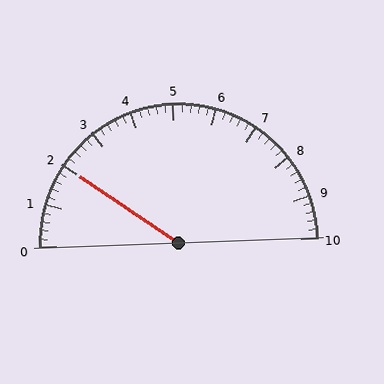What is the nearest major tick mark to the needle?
The nearest major tick mark is 2.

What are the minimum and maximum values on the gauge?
The gauge ranges from 0 to 10.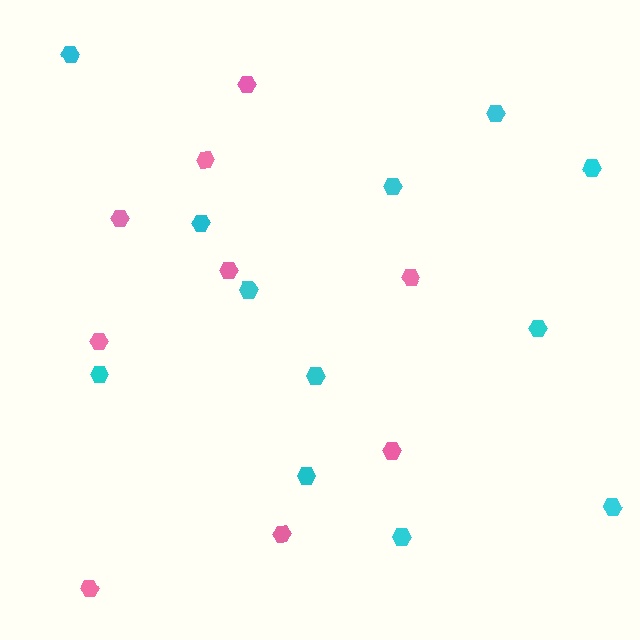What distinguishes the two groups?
There are 2 groups: one group of cyan hexagons (12) and one group of pink hexagons (9).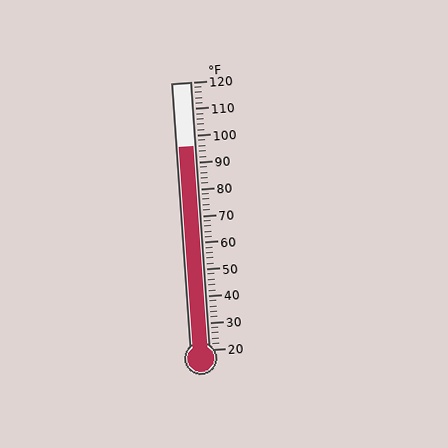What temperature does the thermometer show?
The thermometer shows approximately 96°F.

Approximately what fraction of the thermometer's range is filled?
The thermometer is filled to approximately 75% of its range.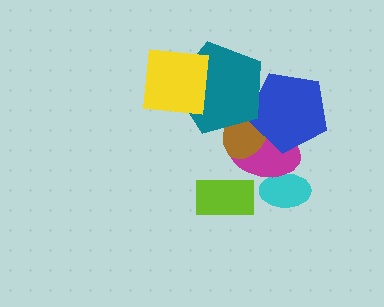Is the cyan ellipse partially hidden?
Yes, it is partially covered by another shape.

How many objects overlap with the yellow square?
1 object overlaps with the yellow square.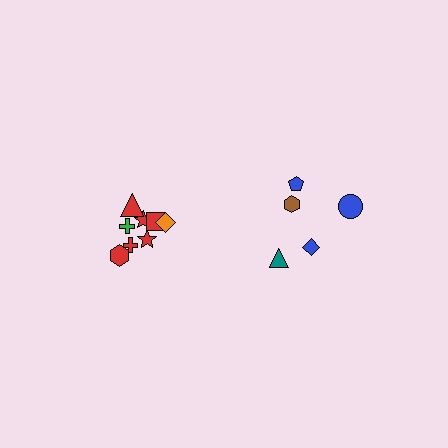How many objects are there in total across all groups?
There are 13 objects.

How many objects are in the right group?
There are 5 objects.